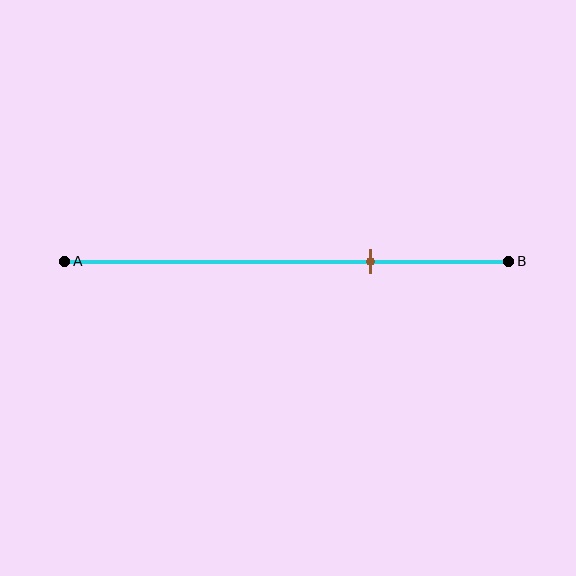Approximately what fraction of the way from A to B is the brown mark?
The brown mark is approximately 70% of the way from A to B.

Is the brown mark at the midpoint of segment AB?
No, the mark is at about 70% from A, not at the 50% midpoint.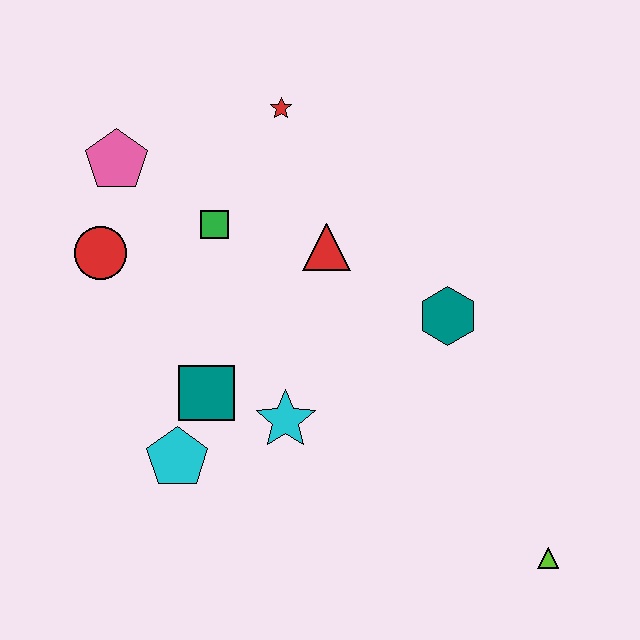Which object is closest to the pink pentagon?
The red circle is closest to the pink pentagon.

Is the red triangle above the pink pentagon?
No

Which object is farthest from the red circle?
The lime triangle is farthest from the red circle.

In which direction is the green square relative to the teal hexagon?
The green square is to the left of the teal hexagon.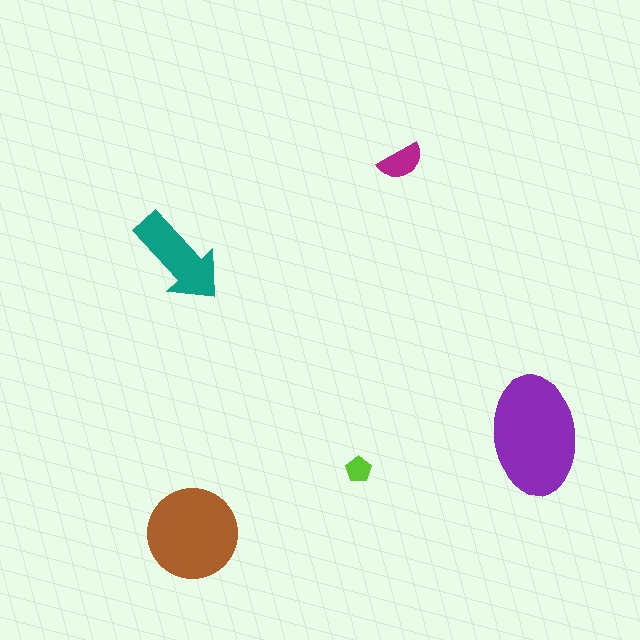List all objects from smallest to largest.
The lime pentagon, the magenta semicircle, the teal arrow, the brown circle, the purple ellipse.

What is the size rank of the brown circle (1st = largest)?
2nd.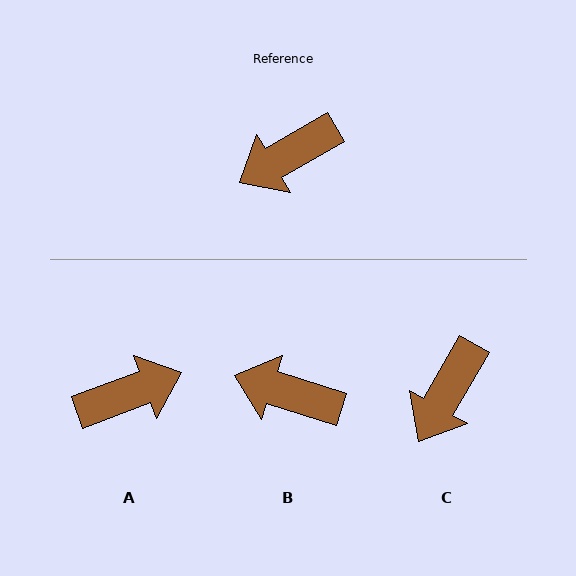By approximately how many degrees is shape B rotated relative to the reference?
Approximately 48 degrees clockwise.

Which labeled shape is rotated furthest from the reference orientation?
A, about 171 degrees away.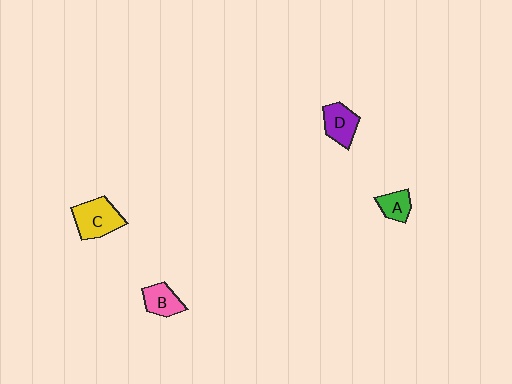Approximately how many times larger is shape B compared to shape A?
Approximately 1.2 times.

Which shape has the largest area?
Shape C (yellow).